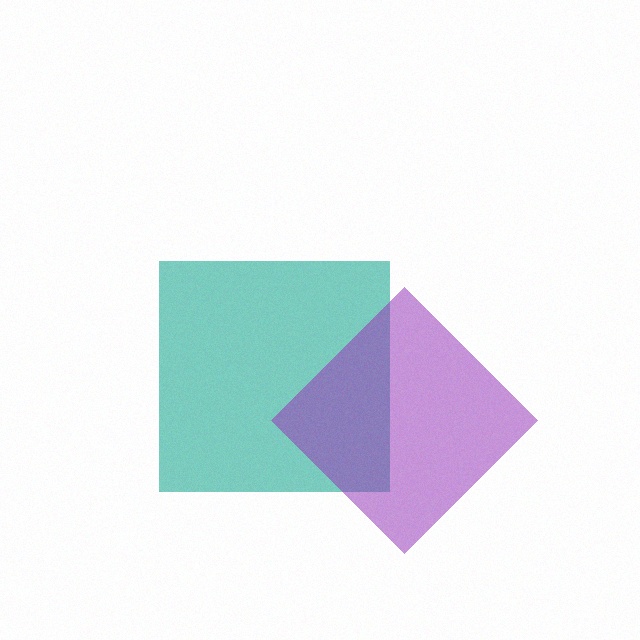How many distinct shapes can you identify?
There are 2 distinct shapes: a teal square, a purple diamond.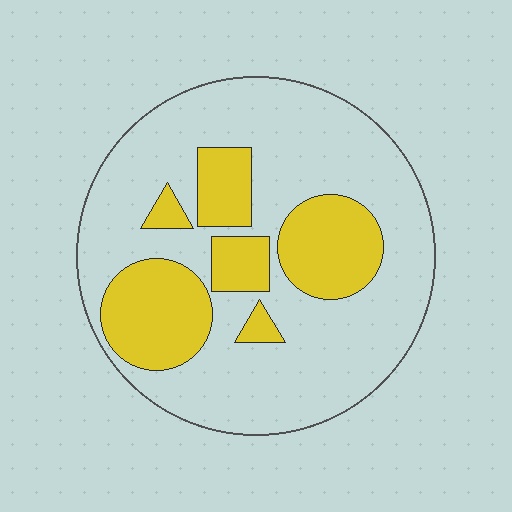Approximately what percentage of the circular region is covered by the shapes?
Approximately 30%.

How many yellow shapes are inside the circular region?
6.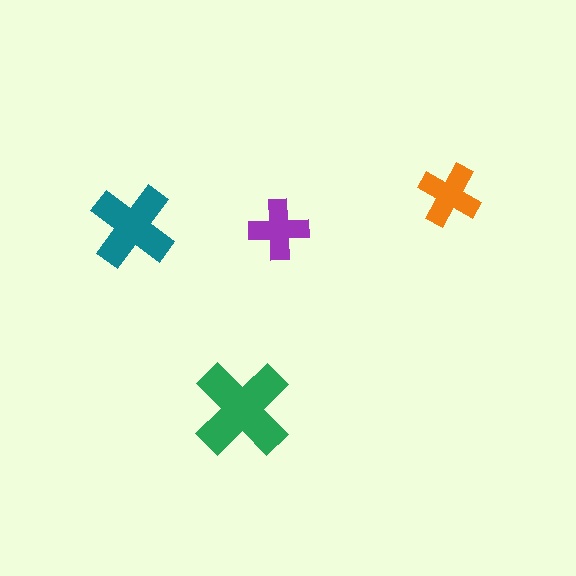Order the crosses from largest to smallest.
the green one, the teal one, the orange one, the purple one.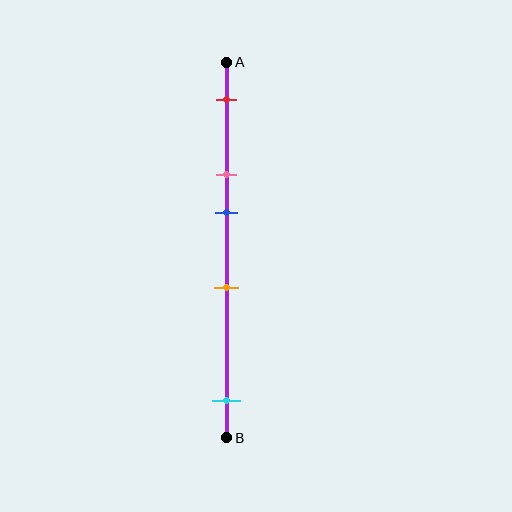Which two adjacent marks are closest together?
The pink and blue marks are the closest adjacent pair.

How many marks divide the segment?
There are 5 marks dividing the segment.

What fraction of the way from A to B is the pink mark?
The pink mark is approximately 30% (0.3) of the way from A to B.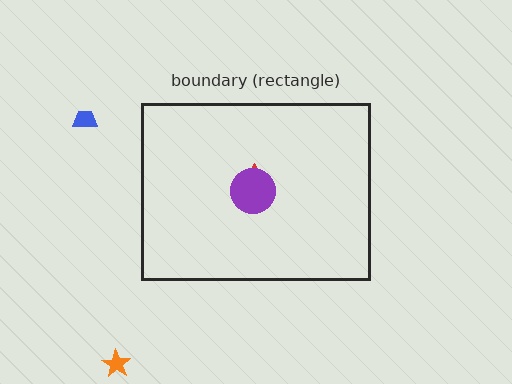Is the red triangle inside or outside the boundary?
Inside.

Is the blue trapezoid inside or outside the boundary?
Outside.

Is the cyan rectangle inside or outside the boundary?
Inside.